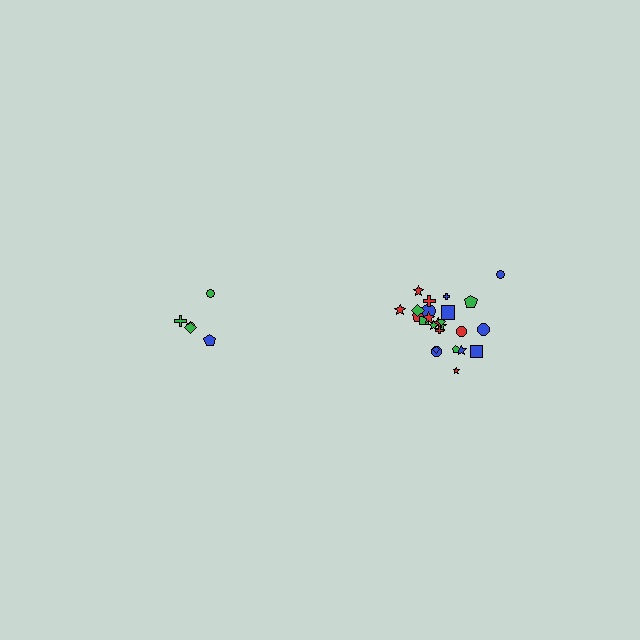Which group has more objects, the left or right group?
The right group.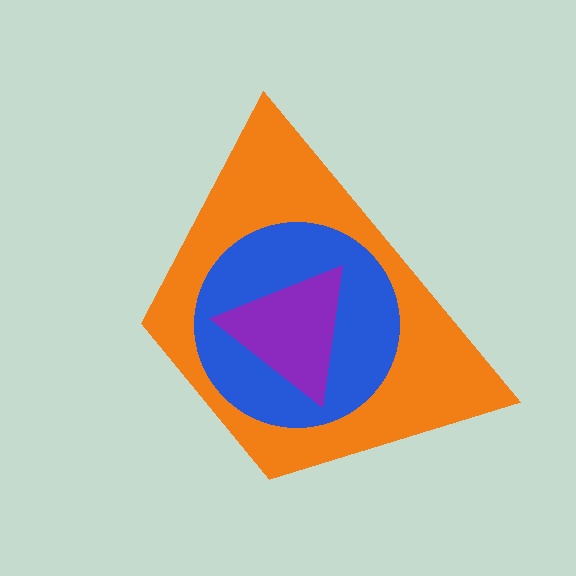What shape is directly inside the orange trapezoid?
The blue circle.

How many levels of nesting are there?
3.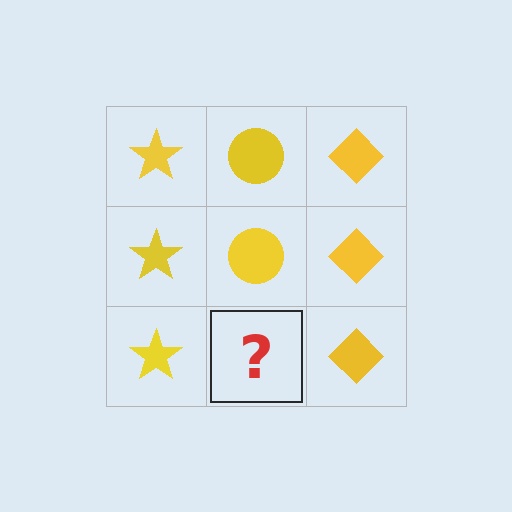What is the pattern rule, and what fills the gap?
The rule is that each column has a consistent shape. The gap should be filled with a yellow circle.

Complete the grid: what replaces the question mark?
The question mark should be replaced with a yellow circle.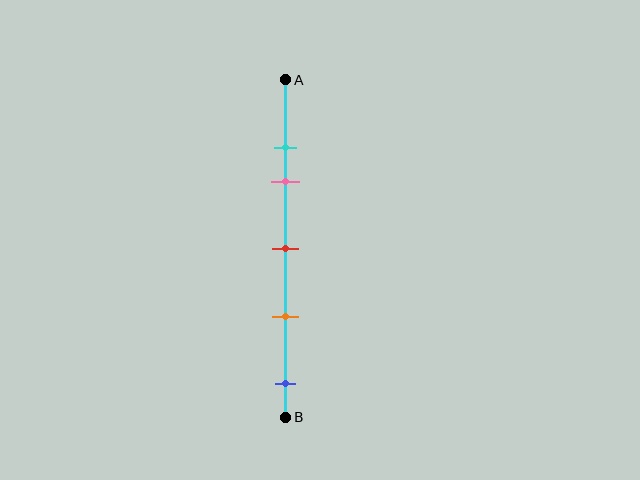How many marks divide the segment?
There are 5 marks dividing the segment.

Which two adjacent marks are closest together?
The cyan and pink marks are the closest adjacent pair.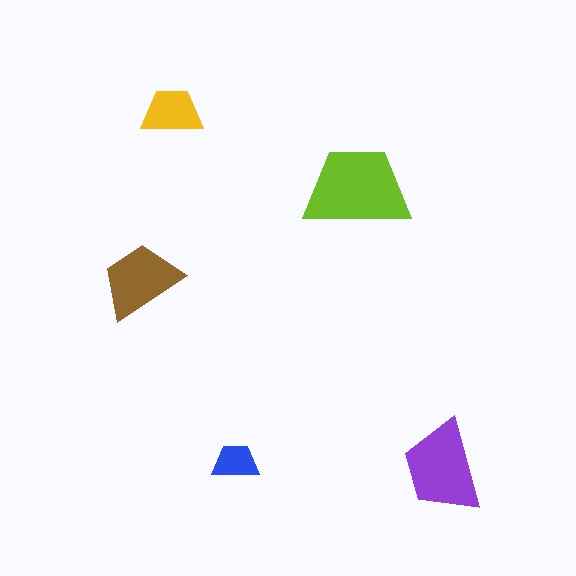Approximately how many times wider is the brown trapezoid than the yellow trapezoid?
About 1.5 times wider.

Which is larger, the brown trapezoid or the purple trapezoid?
The purple one.